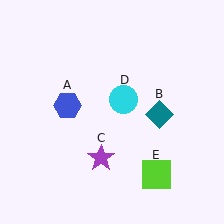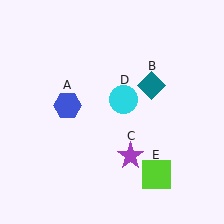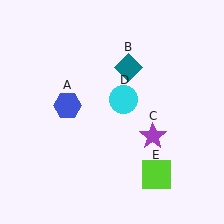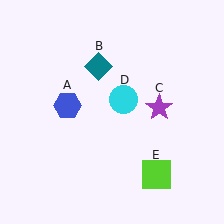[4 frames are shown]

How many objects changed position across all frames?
2 objects changed position: teal diamond (object B), purple star (object C).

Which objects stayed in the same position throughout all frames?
Blue hexagon (object A) and cyan circle (object D) and lime square (object E) remained stationary.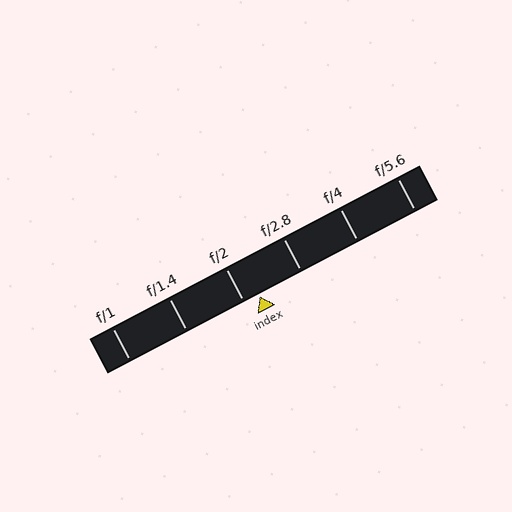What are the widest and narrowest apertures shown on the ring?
The widest aperture shown is f/1 and the narrowest is f/5.6.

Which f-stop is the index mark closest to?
The index mark is closest to f/2.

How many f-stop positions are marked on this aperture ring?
There are 6 f-stop positions marked.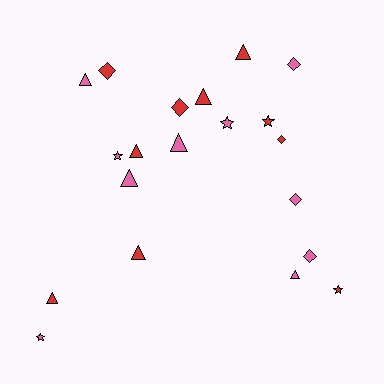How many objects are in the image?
There are 20 objects.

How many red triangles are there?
There are 5 red triangles.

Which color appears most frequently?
Red, with 10 objects.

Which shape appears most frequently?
Triangle, with 9 objects.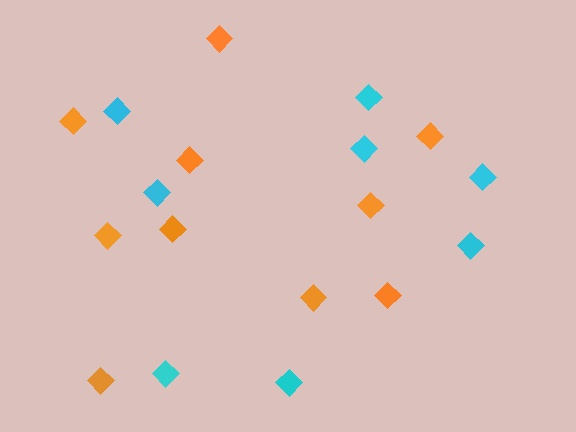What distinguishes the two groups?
There are 2 groups: one group of orange diamonds (10) and one group of cyan diamonds (8).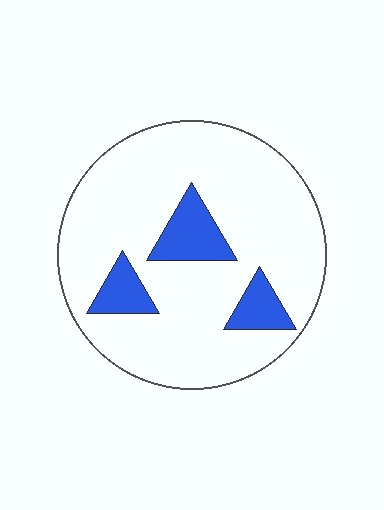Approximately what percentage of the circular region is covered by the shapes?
Approximately 15%.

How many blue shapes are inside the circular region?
3.